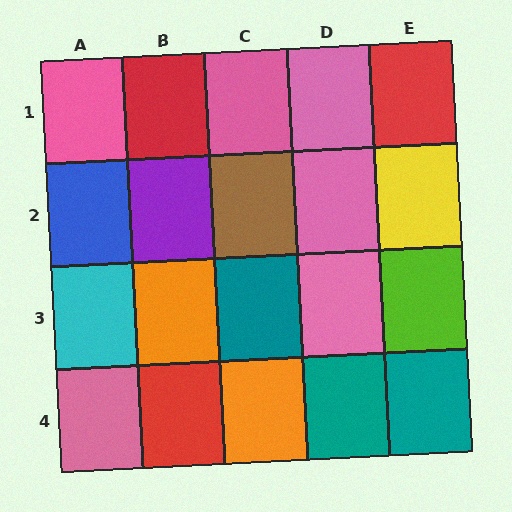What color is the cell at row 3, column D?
Pink.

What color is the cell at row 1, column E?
Red.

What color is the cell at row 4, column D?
Teal.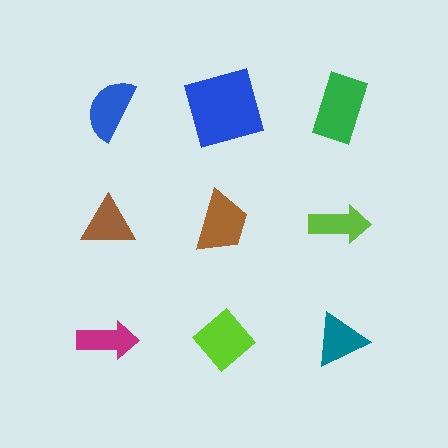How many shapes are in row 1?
3 shapes.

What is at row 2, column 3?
A lime arrow.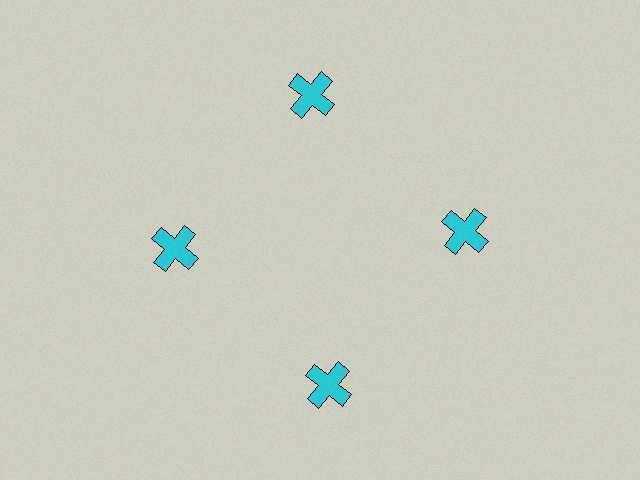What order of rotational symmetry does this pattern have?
This pattern has 4-fold rotational symmetry.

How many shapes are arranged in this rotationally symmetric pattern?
There are 4 shapes, arranged in 4 groups of 1.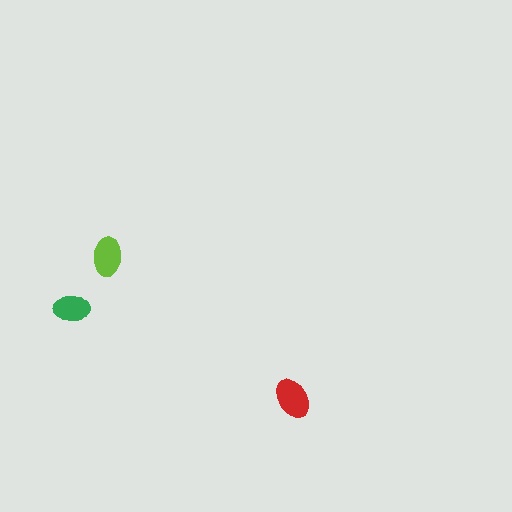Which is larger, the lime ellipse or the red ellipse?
The red one.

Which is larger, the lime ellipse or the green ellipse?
The lime one.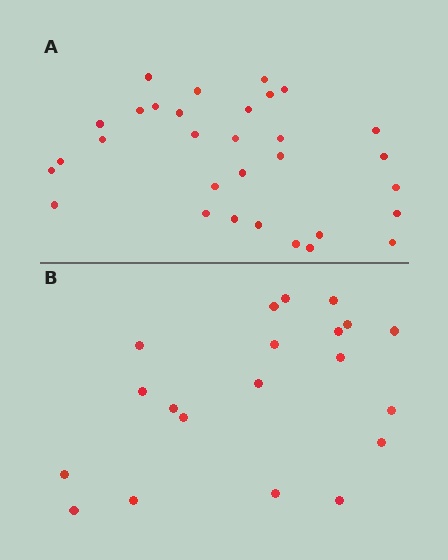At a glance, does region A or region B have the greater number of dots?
Region A (the top region) has more dots.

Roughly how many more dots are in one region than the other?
Region A has roughly 12 or so more dots than region B.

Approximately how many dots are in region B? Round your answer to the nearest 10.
About 20 dots.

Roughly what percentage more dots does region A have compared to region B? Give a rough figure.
About 55% more.